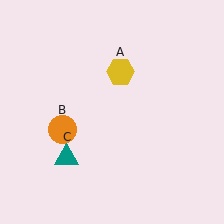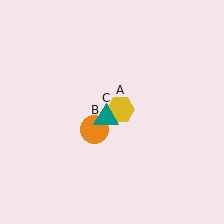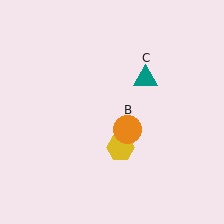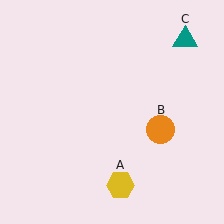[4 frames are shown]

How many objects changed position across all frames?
3 objects changed position: yellow hexagon (object A), orange circle (object B), teal triangle (object C).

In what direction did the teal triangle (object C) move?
The teal triangle (object C) moved up and to the right.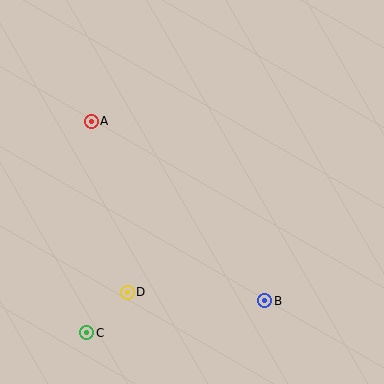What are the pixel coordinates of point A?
Point A is at (91, 121).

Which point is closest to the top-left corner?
Point A is closest to the top-left corner.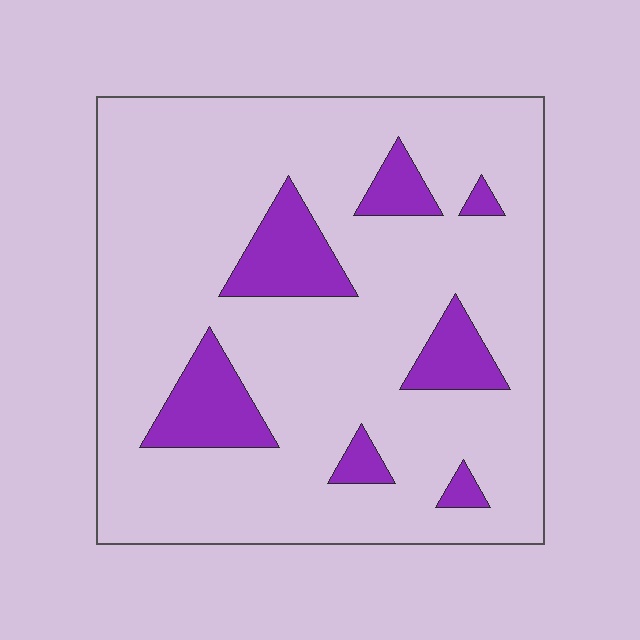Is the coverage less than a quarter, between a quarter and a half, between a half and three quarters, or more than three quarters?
Less than a quarter.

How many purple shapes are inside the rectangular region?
7.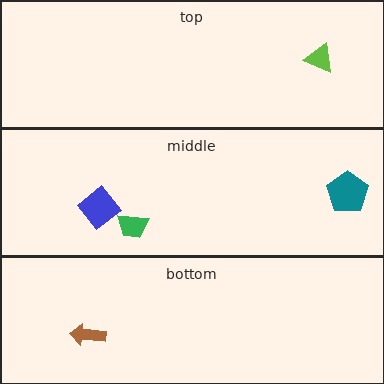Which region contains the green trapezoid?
The middle region.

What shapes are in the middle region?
The blue diamond, the green trapezoid, the teal pentagon.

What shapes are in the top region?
The lime triangle.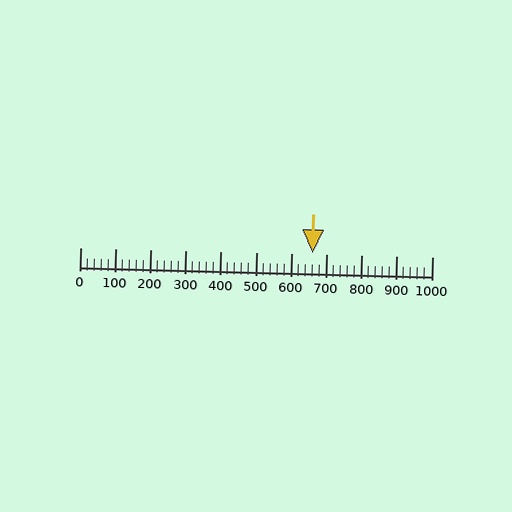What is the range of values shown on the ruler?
The ruler shows values from 0 to 1000.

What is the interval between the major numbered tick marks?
The major tick marks are spaced 100 units apart.